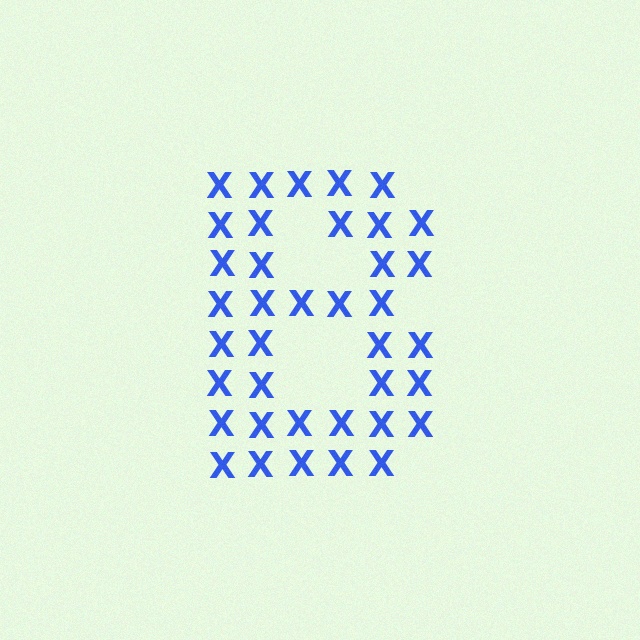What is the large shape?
The large shape is the letter B.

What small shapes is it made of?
It is made of small letter X's.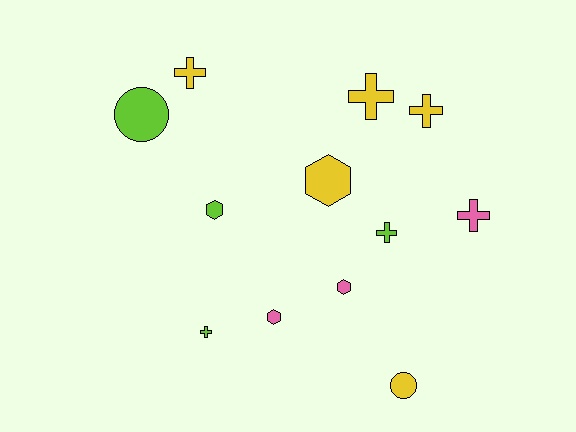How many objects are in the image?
There are 12 objects.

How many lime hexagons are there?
There is 1 lime hexagon.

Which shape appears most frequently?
Cross, with 6 objects.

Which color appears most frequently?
Yellow, with 5 objects.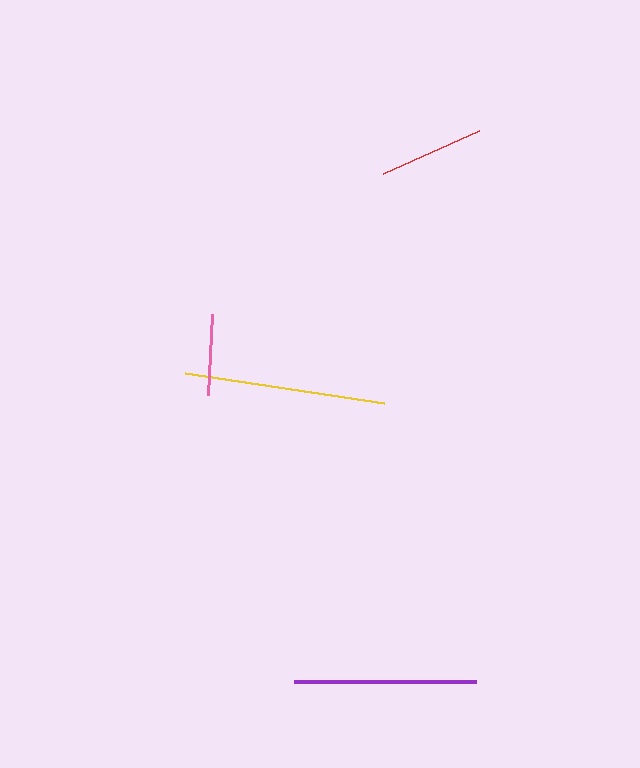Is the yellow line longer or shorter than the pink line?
The yellow line is longer than the pink line.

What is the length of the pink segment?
The pink segment is approximately 81 pixels long.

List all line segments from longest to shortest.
From longest to shortest: yellow, purple, red, pink.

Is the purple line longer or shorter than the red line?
The purple line is longer than the red line.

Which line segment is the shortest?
The pink line is the shortest at approximately 81 pixels.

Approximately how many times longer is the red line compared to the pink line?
The red line is approximately 1.3 times the length of the pink line.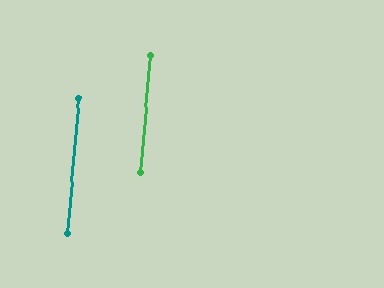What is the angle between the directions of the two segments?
Approximately 0 degrees.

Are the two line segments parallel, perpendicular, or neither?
Parallel — their directions differ by only 0.3°.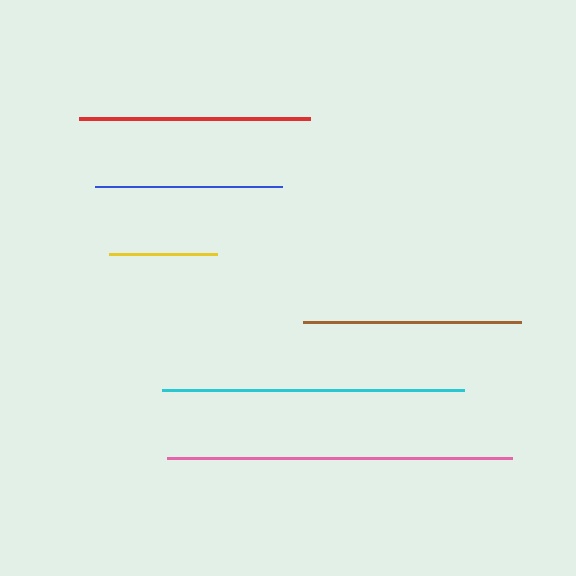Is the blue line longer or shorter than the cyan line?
The cyan line is longer than the blue line.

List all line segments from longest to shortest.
From longest to shortest: pink, cyan, red, brown, blue, yellow.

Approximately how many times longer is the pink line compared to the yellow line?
The pink line is approximately 3.2 times the length of the yellow line.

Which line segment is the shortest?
The yellow line is the shortest at approximately 108 pixels.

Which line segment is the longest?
The pink line is the longest at approximately 345 pixels.